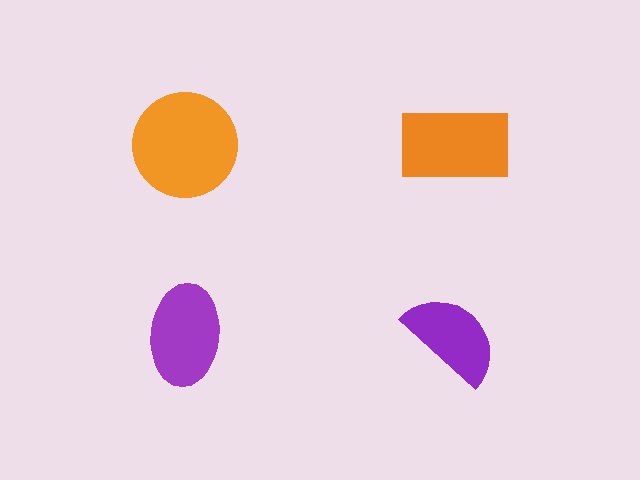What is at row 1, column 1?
An orange circle.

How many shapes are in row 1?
2 shapes.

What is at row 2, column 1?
A purple ellipse.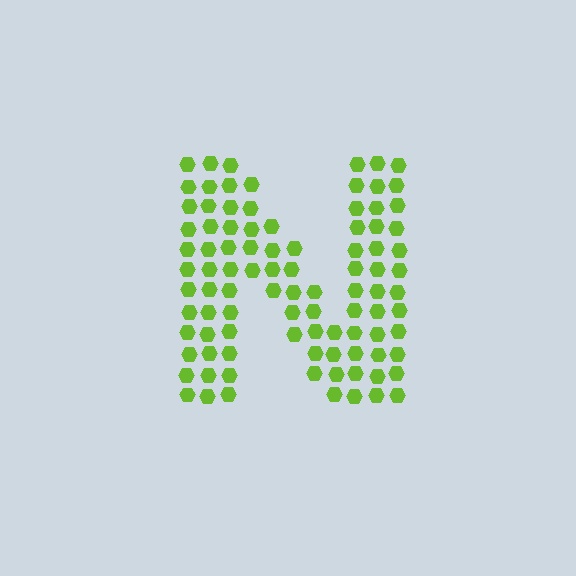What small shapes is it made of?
It is made of small hexagons.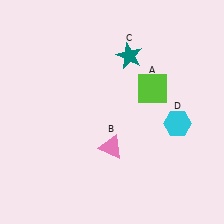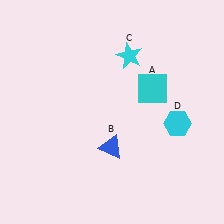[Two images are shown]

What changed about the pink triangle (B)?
In Image 1, B is pink. In Image 2, it changed to blue.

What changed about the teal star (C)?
In Image 1, C is teal. In Image 2, it changed to cyan.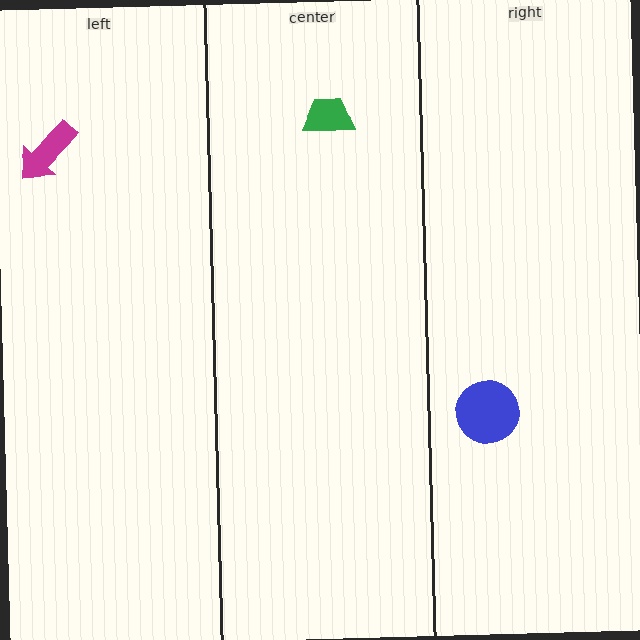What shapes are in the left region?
The magenta arrow.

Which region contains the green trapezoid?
The center region.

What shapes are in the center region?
The green trapezoid.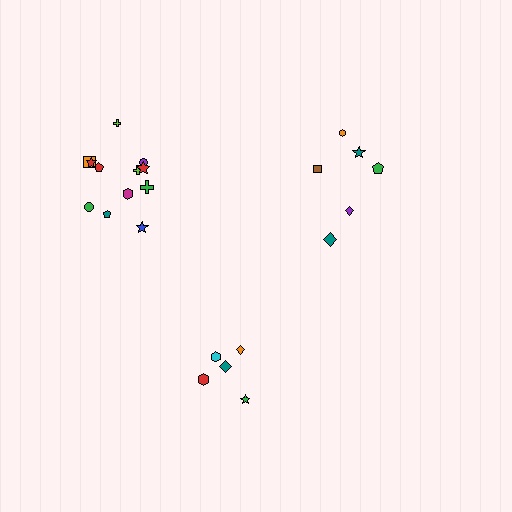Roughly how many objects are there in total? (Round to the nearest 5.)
Roughly 25 objects in total.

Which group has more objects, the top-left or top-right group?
The top-left group.